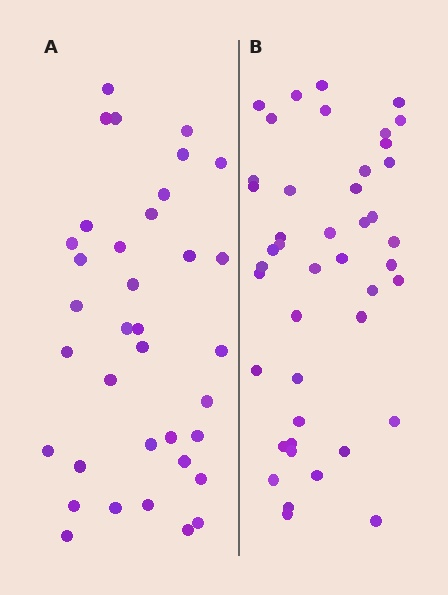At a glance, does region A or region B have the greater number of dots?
Region B (the right region) has more dots.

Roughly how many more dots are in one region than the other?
Region B has roughly 8 or so more dots than region A.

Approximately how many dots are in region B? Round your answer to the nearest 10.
About 40 dots. (The exact count is 44, which rounds to 40.)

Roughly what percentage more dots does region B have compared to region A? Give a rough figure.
About 20% more.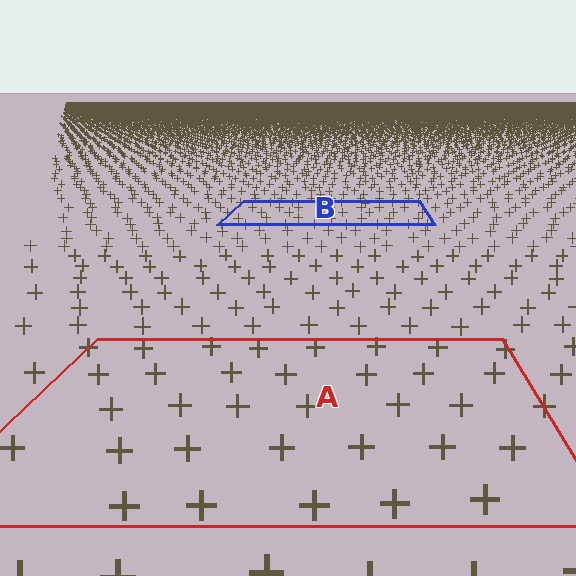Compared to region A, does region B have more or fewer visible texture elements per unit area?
Region B has more texture elements per unit area — they are packed more densely because it is farther away.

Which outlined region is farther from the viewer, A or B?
Region B is farther from the viewer — the texture elements inside it appear smaller and more densely packed.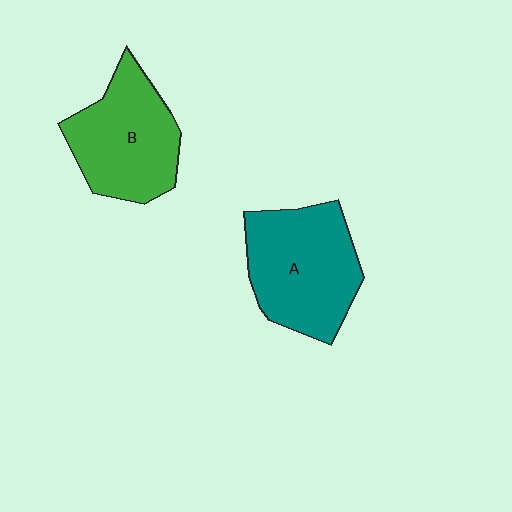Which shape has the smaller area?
Shape B (green).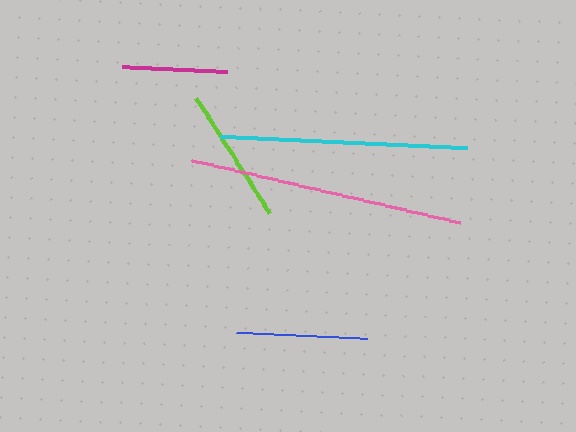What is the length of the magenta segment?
The magenta segment is approximately 106 pixels long.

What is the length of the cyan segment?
The cyan segment is approximately 248 pixels long.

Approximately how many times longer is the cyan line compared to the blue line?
The cyan line is approximately 1.9 times the length of the blue line.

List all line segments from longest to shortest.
From longest to shortest: pink, cyan, lime, blue, magenta.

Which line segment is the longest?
The pink line is the longest at approximately 275 pixels.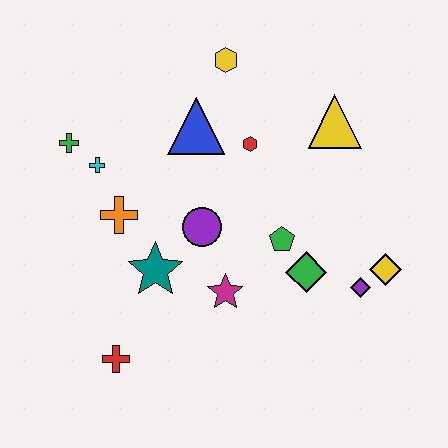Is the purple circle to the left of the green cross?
No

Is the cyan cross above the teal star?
Yes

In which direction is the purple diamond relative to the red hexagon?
The purple diamond is below the red hexagon.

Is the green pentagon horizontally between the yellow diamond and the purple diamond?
No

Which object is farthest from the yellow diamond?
The green cross is farthest from the yellow diamond.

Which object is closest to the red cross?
The teal star is closest to the red cross.